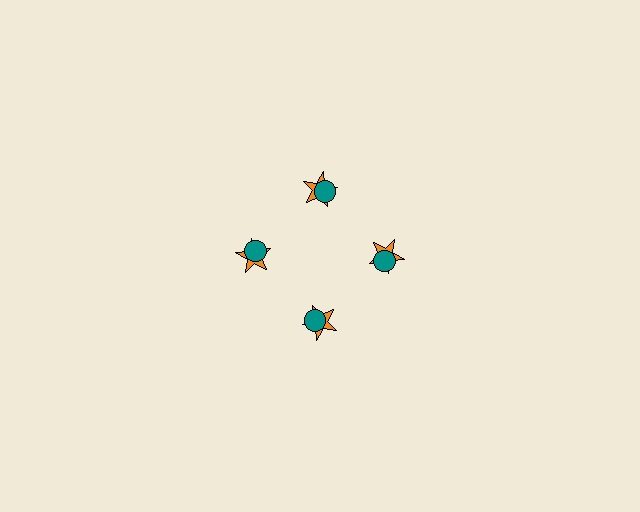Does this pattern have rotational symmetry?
Yes, this pattern has 4-fold rotational symmetry. It looks the same after rotating 90 degrees around the center.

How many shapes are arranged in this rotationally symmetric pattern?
There are 8 shapes, arranged in 4 groups of 2.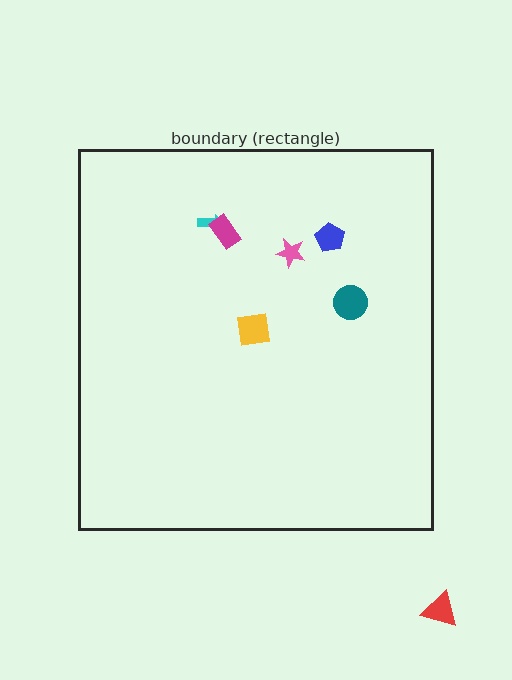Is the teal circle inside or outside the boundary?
Inside.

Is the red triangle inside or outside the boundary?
Outside.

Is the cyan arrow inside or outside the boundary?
Inside.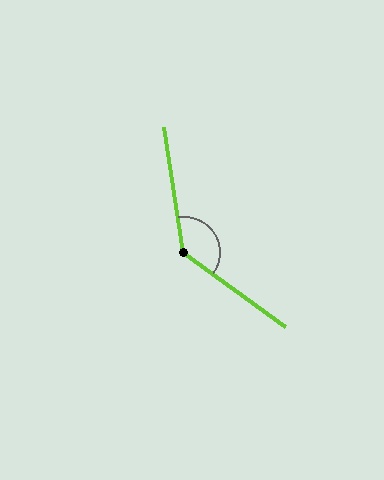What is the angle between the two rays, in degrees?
Approximately 135 degrees.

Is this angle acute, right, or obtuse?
It is obtuse.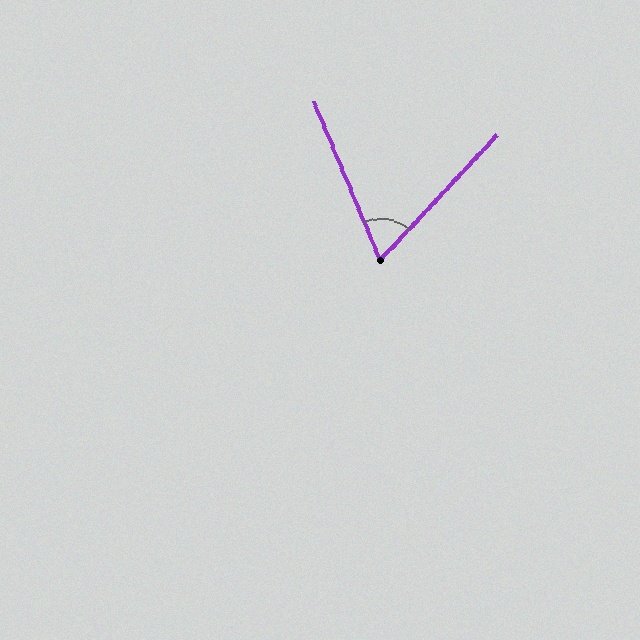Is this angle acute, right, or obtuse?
It is acute.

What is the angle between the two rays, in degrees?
Approximately 66 degrees.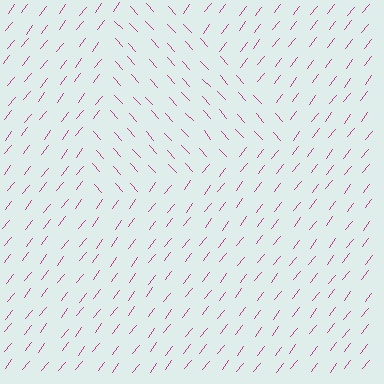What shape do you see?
I see a triangle.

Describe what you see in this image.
The image is filled with small magenta line segments. A triangle region in the image has lines oriented differently from the surrounding lines, creating a visible texture boundary.